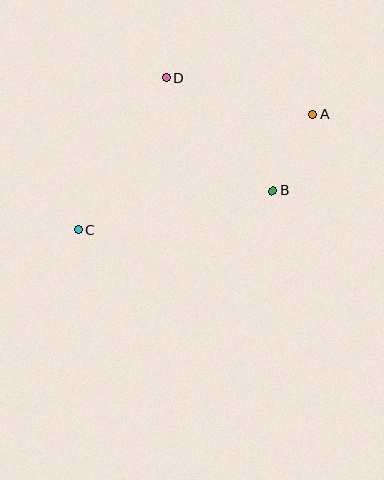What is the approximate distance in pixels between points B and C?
The distance between B and C is approximately 198 pixels.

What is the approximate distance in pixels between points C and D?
The distance between C and D is approximately 175 pixels.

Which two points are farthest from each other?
Points A and C are farthest from each other.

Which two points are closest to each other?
Points A and B are closest to each other.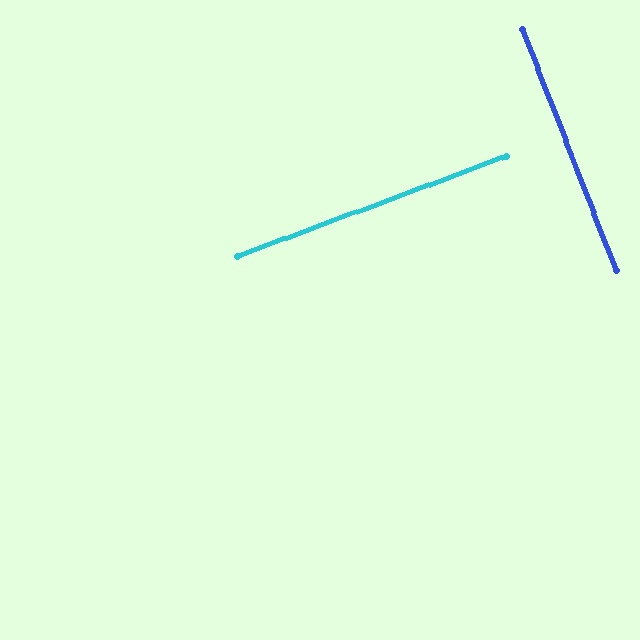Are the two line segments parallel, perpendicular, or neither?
Perpendicular — they meet at approximately 89°.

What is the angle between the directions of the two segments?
Approximately 89 degrees.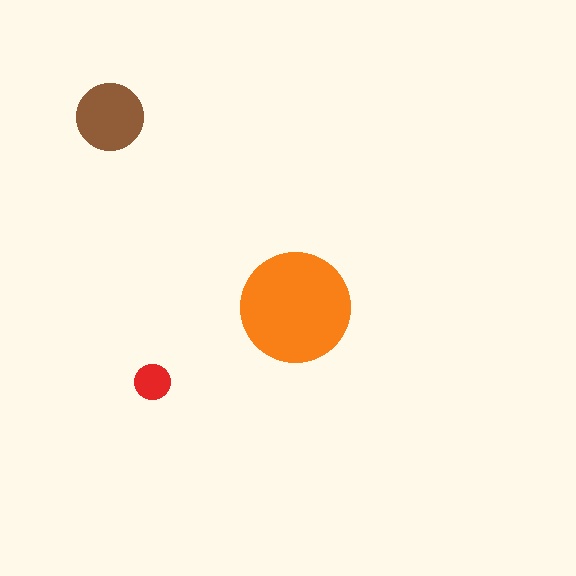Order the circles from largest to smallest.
the orange one, the brown one, the red one.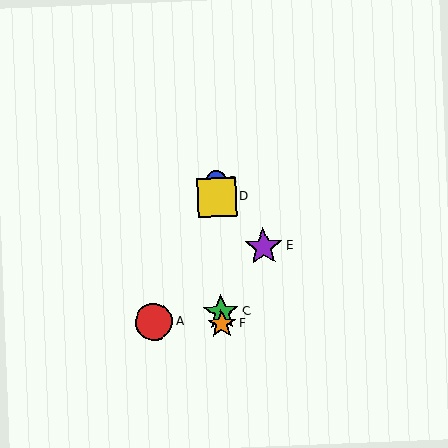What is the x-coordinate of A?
Object A is at x≈154.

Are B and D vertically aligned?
Yes, both are at x≈216.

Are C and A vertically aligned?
No, C is at x≈221 and A is at x≈154.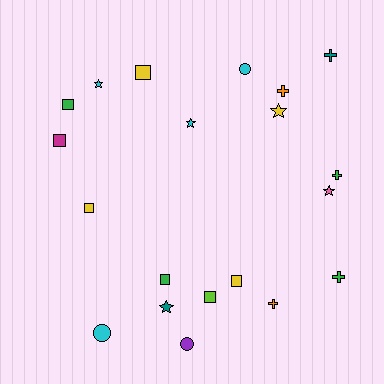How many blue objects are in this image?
There are no blue objects.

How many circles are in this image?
There are 3 circles.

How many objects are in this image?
There are 20 objects.